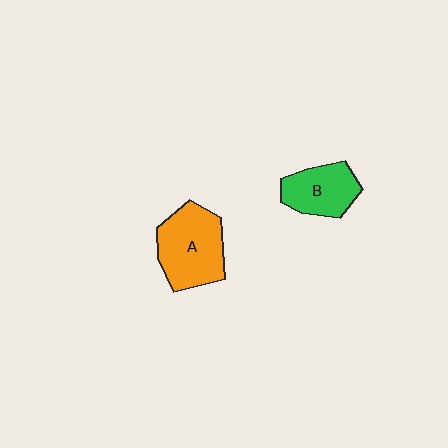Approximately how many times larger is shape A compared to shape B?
Approximately 1.4 times.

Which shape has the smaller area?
Shape B (green).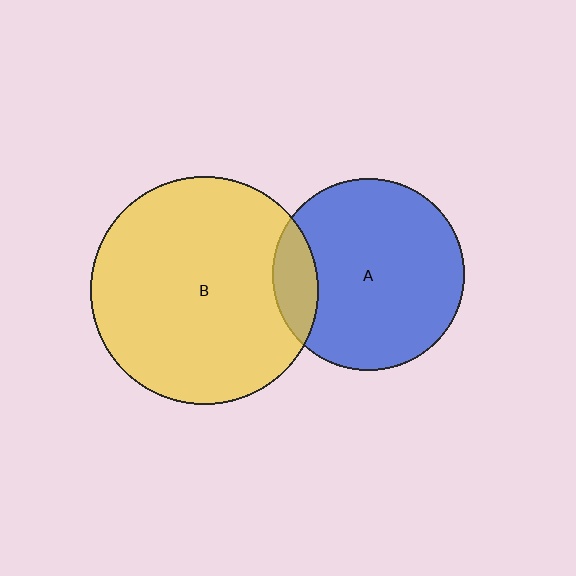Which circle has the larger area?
Circle B (yellow).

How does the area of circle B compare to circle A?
Approximately 1.4 times.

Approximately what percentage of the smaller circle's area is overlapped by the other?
Approximately 15%.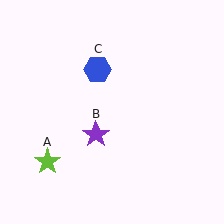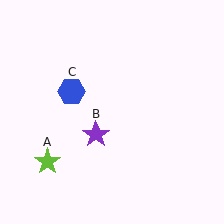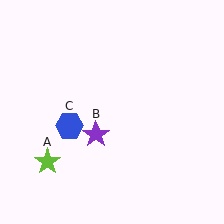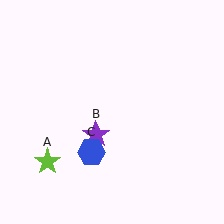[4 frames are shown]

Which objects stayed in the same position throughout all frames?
Lime star (object A) and purple star (object B) remained stationary.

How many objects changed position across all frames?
1 object changed position: blue hexagon (object C).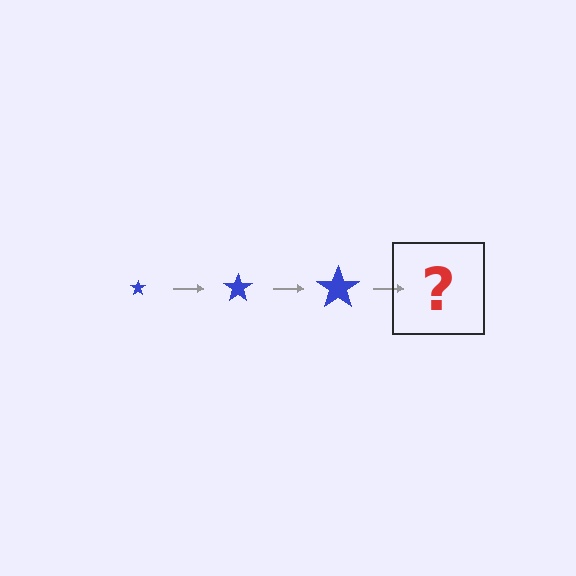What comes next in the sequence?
The next element should be a blue star, larger than the previous one.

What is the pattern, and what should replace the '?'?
The pattern is that the star gets progressively larger each step. The '?' should be a blue star, larger than the previous one.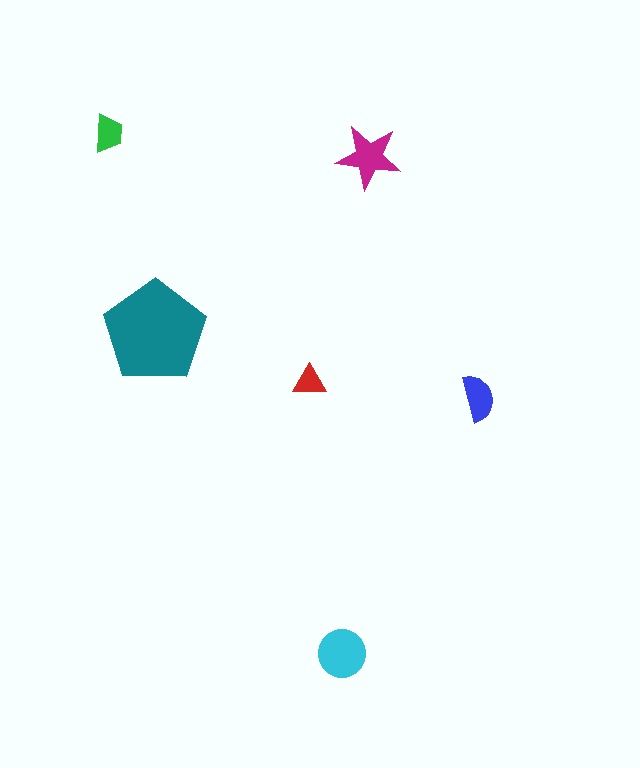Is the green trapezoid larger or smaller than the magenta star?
Smaller.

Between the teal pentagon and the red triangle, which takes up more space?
The teal pentagon.